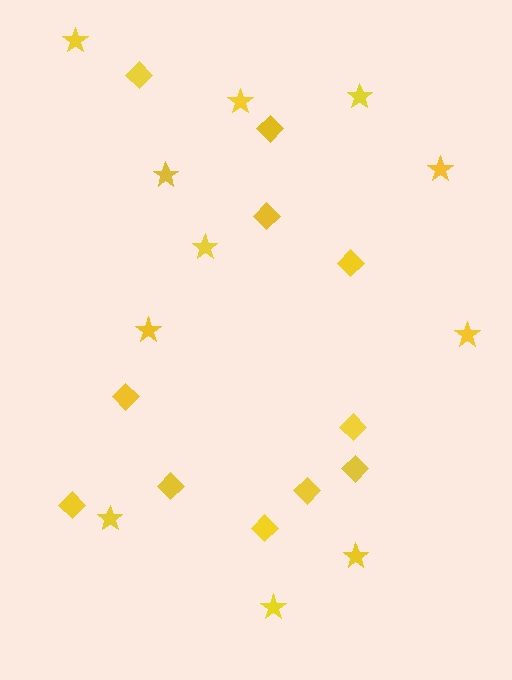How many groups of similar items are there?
There are 2 groups: one group of stars (11) and one group of diamonds (11).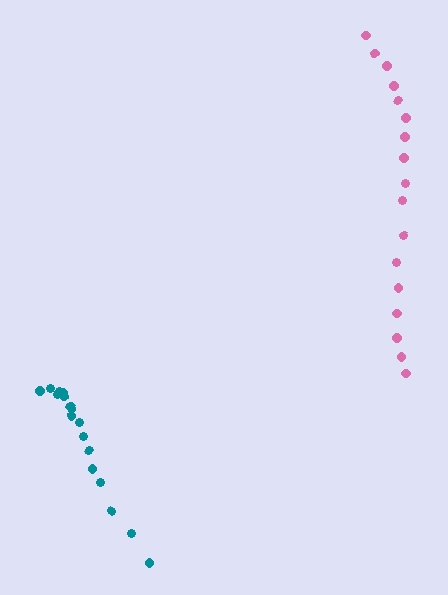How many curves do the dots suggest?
There are 2 distinct paths.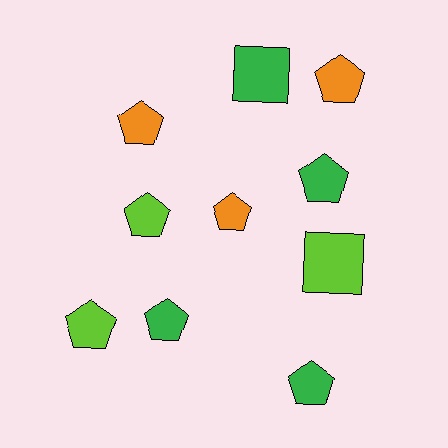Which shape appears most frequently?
Pentagon, with 8 objects.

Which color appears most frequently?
Green, with 4 objects.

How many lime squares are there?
There is 1 lime square.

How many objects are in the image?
There are 10 objects.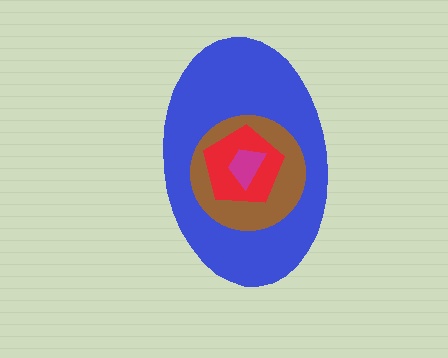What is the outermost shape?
The blue ellipse.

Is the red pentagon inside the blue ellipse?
Yes.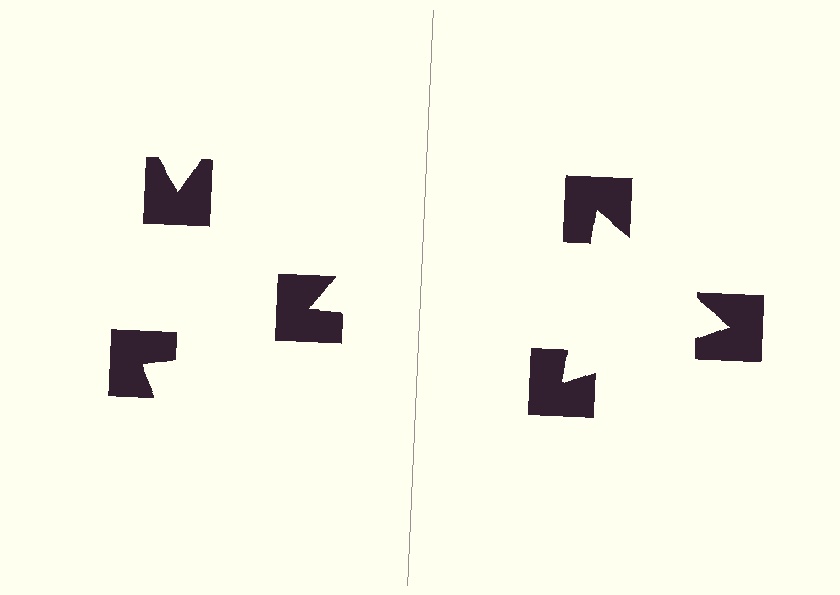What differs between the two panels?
The notched squares are positioned identically on both sides; only the wedge orientations differ. On the right they align to a triangle; on the left they are misaligned.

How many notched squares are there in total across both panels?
6 — 3 on each side.